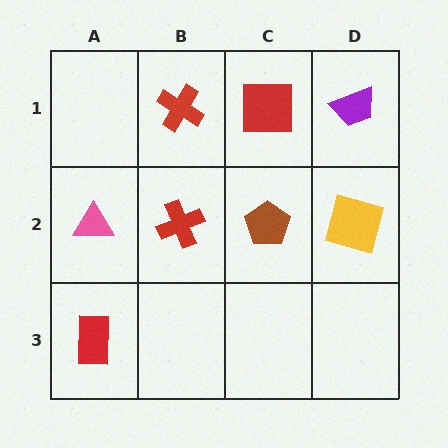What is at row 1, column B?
A red cross.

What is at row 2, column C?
A brown pentagon.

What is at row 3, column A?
A red rectangle.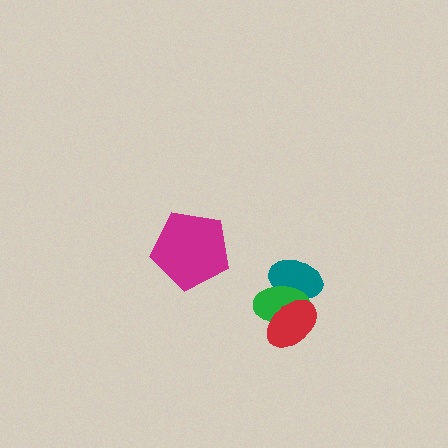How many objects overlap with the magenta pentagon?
0 objects overlap with the magenta pentagon.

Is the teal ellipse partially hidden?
Yes, it is partially covered by another shape.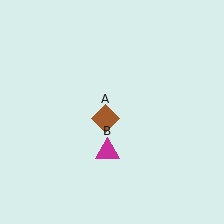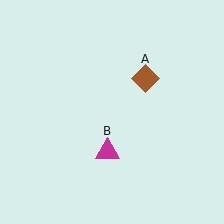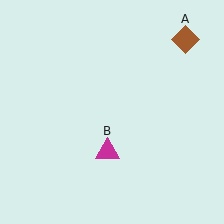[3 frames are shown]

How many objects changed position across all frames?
1 object changed position: brown diamond (object A).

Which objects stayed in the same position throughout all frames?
Magenta triangle (object B) remained stationary.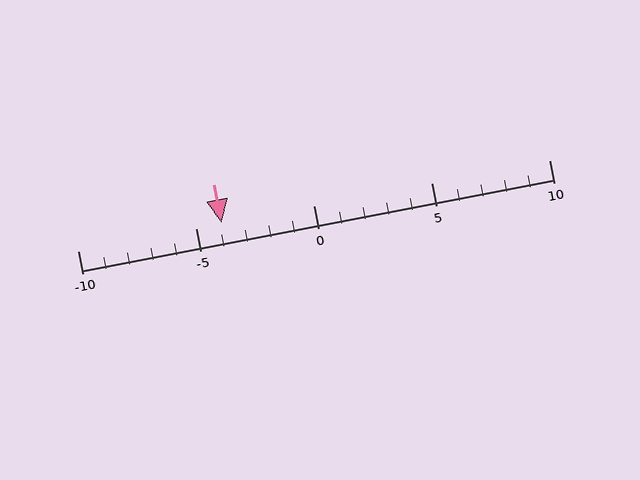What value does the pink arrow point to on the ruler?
The pink arrow points to approximately -4.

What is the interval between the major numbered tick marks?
The major tick marks are spaced 5 units apart.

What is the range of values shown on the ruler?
The ruler shows values from -10 to 10.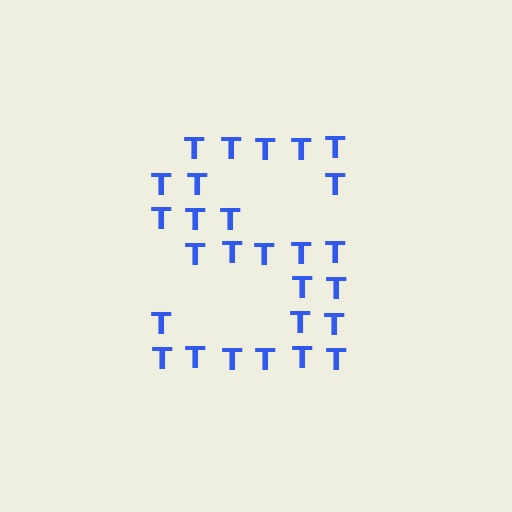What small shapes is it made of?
It is made of small letter T's.